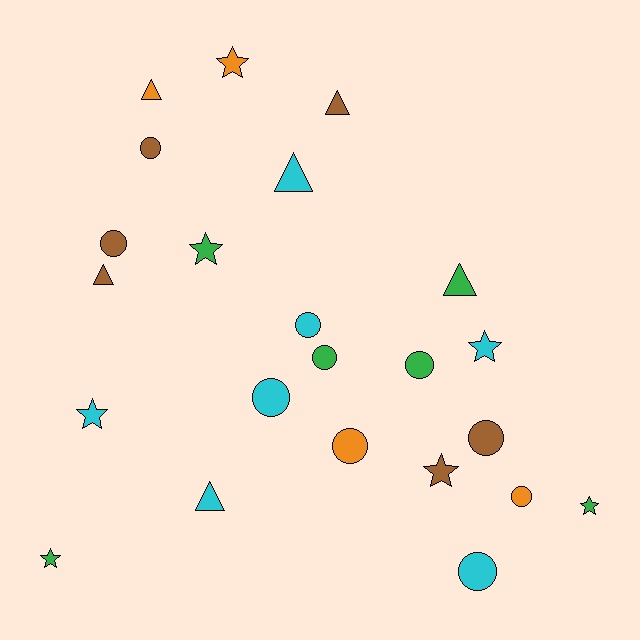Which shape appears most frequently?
Circle, with 10 objects.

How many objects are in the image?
There are 23 objects.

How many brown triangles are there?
There are 2 brown triangles.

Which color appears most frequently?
Cyan, with 7 objects.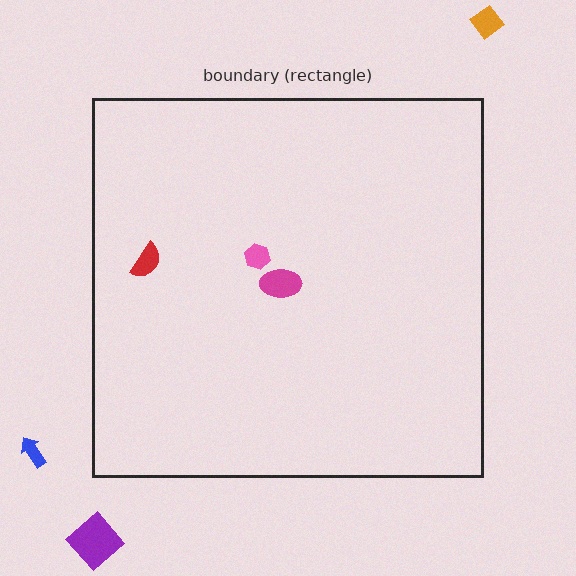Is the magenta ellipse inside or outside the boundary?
Inside.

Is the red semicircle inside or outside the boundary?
Inside.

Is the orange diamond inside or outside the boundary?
Outside.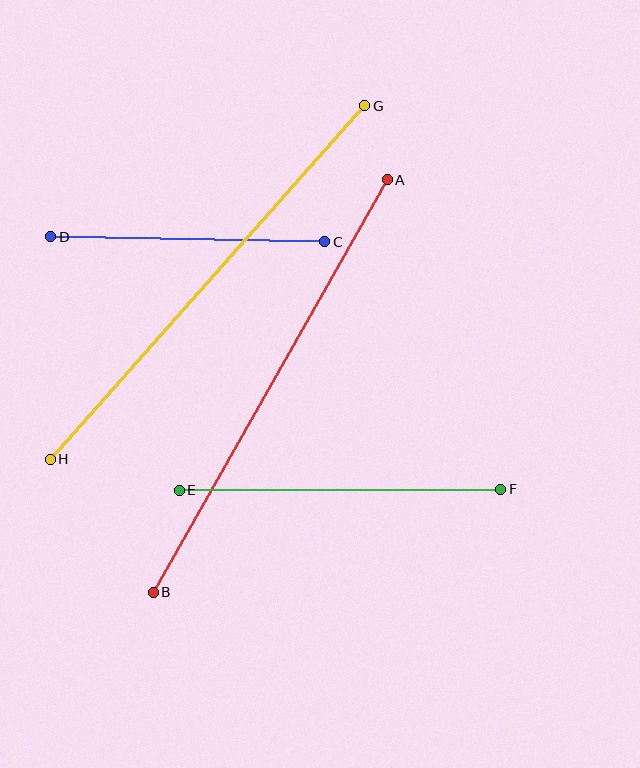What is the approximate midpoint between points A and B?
The midpoint is at approximately (270, 386) pixels.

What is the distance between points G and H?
The distance is approximately 473 pixels.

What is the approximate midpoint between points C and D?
The midpoint is at approximately (188, 239) pixels.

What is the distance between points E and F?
The distance is approximately 322 pixels.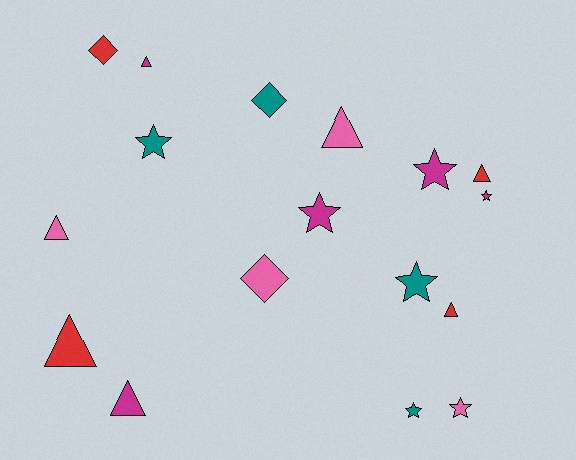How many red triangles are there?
There are 3 red triangles.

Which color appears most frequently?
Magenta, with 5 objects.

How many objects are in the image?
There are 17 objects.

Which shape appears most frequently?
Star, with 7 objects.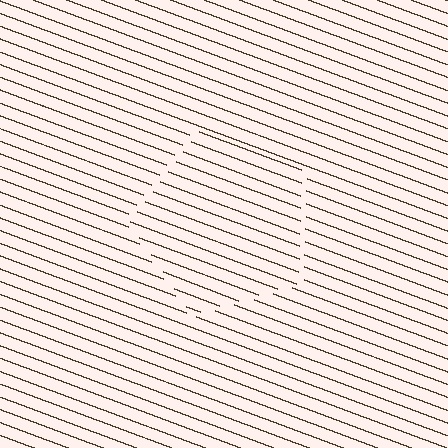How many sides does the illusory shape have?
5 sides — the line-ends trace a pentagon.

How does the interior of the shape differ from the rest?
The interior of the shape contains the same grating, shifted by half a period — the contour is defined by the phase discontinuity where line-ends from the inner and outer gratings abut.